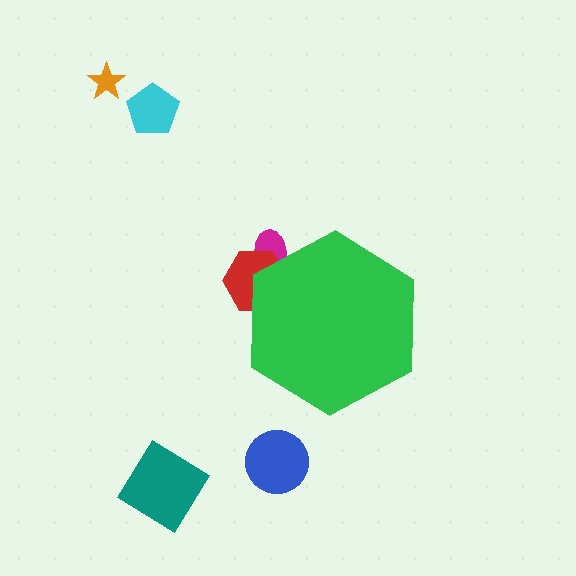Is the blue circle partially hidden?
No, the blue circle is fully visible.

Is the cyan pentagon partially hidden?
No, the cyan pentagon is fully visible.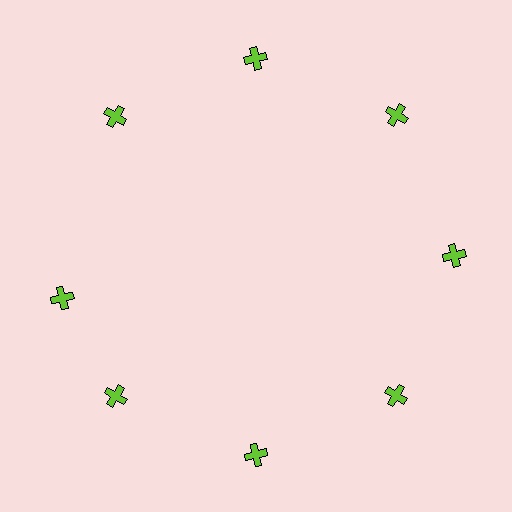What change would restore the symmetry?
The symmetry would be restored by rotating it back into even spacing with its neighbors so that all 8 crosses sit at equal angles and equal distance from the center.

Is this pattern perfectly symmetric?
No. The 8 lime crosses are arranged in a ring, but one element near the 9 o'clock position is rotated out of alignment along the ring, breaking the 8-fold rotational symmetry.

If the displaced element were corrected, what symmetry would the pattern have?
It would have 8-fold rotational symmetry — the pattern would map onto itself every 45 degrees.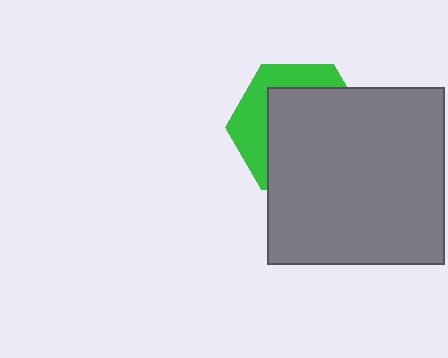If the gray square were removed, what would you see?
You would see the complete green hexagon.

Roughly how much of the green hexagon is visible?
A small part of it is visible (roughly 35%).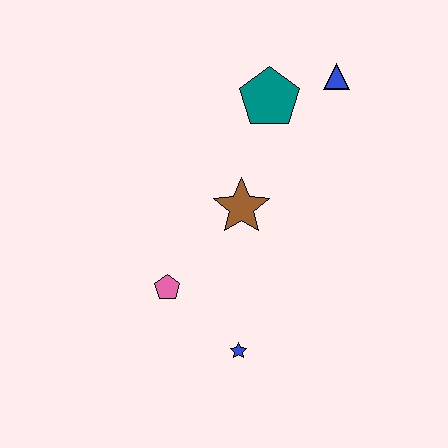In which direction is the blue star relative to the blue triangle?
The blue star is below the blue triangle.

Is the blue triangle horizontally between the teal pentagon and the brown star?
No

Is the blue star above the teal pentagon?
No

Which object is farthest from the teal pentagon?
The blue star is farthest from the teal pentagon.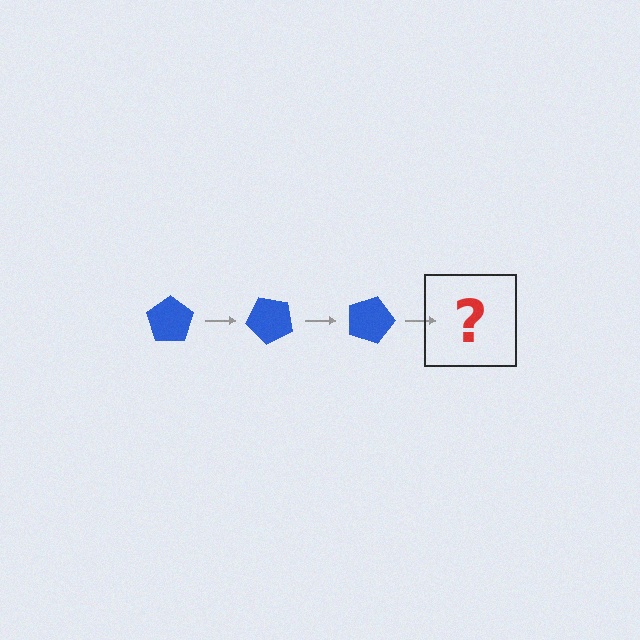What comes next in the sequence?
The next element should be a blue pentagon rotated 135 degrees.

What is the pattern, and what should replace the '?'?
The pattern is that the pentagon rotates 45 degrees each step. The '?' should be a blue pentagon rotated 135 degrees.